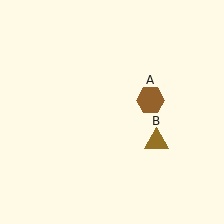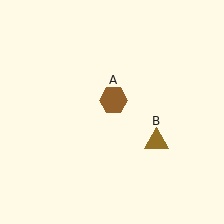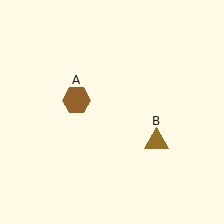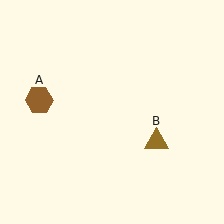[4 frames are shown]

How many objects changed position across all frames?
1 object changed position: brown hexagon (object A).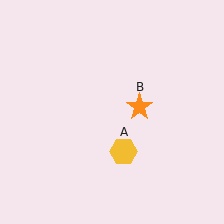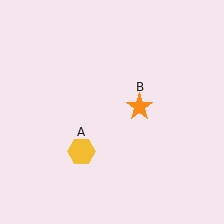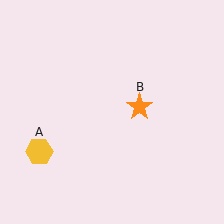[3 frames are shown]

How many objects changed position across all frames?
1 object changed position: yellow hexagon (object A).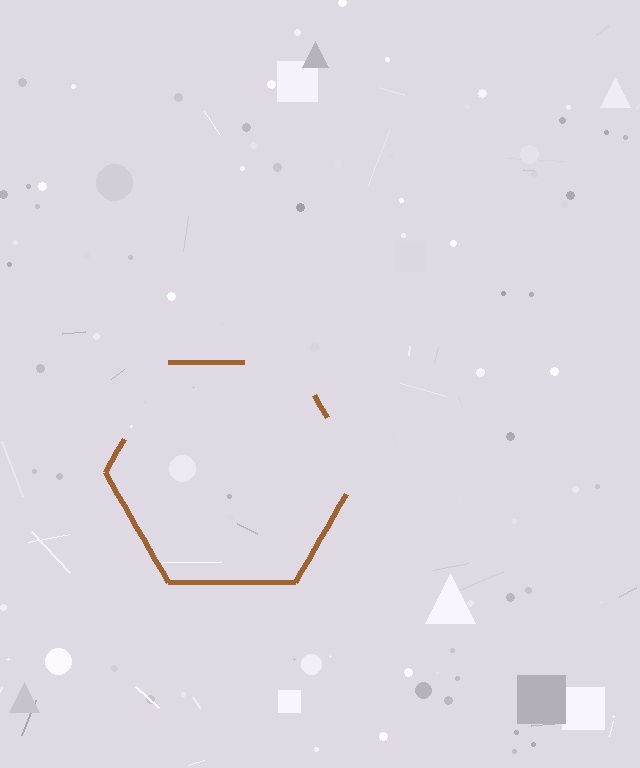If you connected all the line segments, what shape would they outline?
They would outline a hexagon.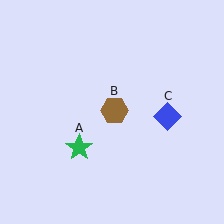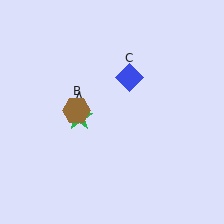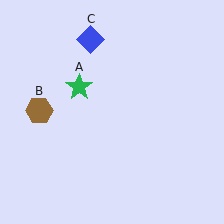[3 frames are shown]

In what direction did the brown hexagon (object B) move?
The brown hexagon (object B) moved left.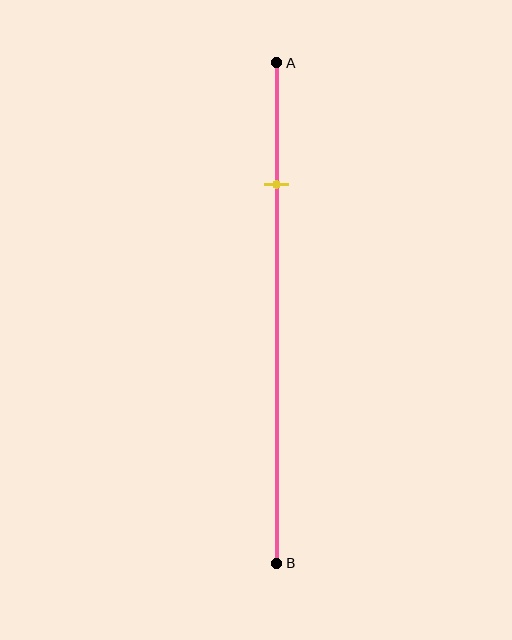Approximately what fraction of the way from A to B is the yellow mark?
The yellow mark is approximately 25% of the way from A to B.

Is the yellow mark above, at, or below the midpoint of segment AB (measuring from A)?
The yellow mark is above the midpoint of segment AB.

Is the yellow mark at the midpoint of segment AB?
No, the mark is at about 25% from A, not at the 50% midpoint.